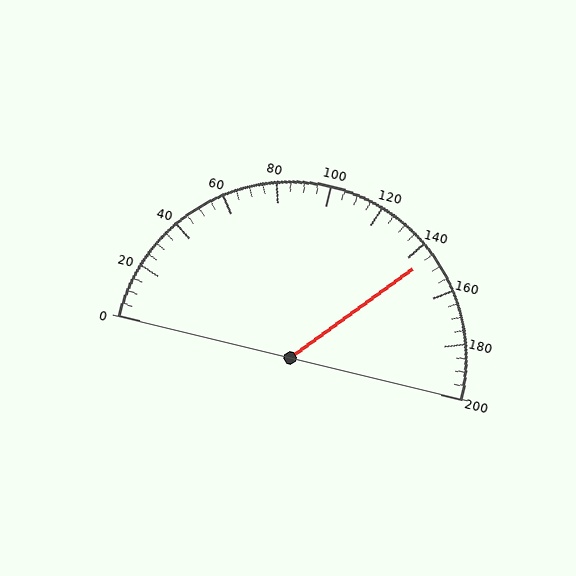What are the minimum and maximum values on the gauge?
The gauge ranges from 0 to 200.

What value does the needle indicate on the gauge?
The needle indicates approximately 145.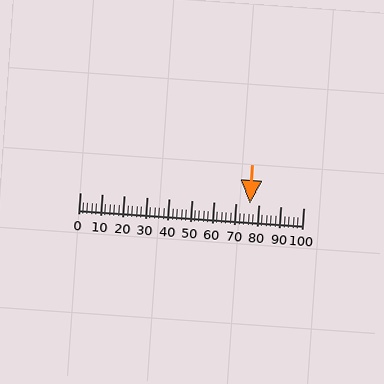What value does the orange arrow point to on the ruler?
The orange arrow points to approximately 76.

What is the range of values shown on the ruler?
The ruler shows values from 0 to 100.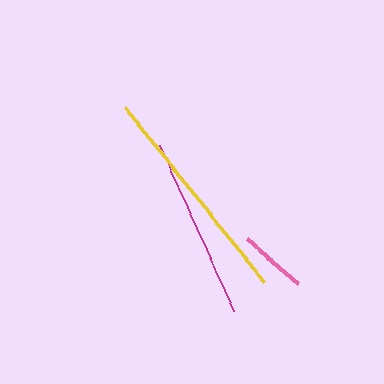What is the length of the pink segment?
The pink segment is approximately 68 pixels long.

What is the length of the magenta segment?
The magenta segment is approximately 182 pixels long.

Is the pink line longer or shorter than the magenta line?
The magenta line is longer than the pink line.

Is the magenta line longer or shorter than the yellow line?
The yellow line is longer than the magenta line.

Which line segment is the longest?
The yellow line is the longest at approximately 223 pixels.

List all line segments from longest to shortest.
From longest to shortest: yellow, magenta, pink.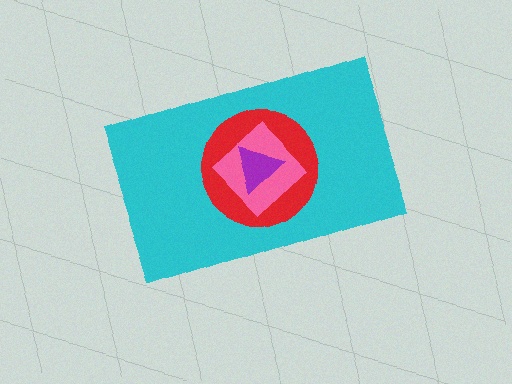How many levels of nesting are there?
4.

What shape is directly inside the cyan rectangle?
The red circle.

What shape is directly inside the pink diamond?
The purple triangle.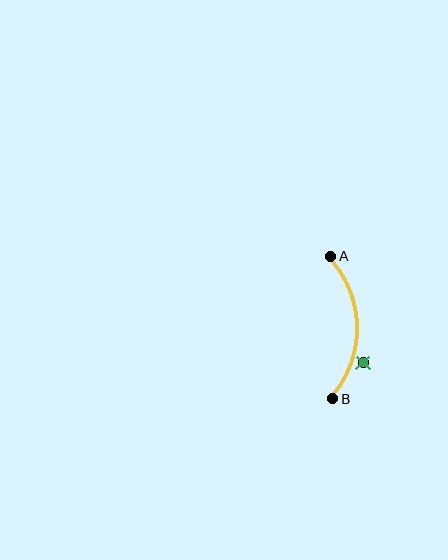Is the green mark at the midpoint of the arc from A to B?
No — the green mark does not lie on the arc at all. It sits slightly outside the curve.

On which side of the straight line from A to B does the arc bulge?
The arc bulges to the right of the straight line connecting A and B.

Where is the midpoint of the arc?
The arc midpoint is the point on the curve farthest from the straight line joining A and B. It sits to the right of that line.